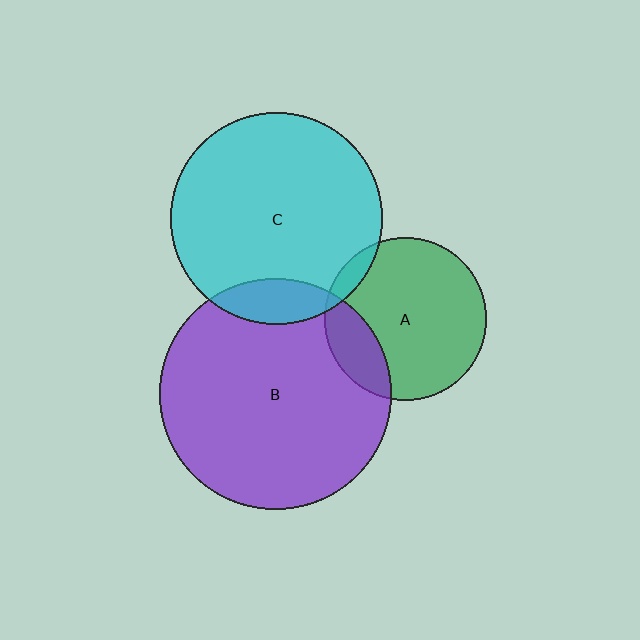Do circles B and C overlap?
Yes.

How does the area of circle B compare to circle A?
Approximately 2.0 times.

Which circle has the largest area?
Circle B (purple).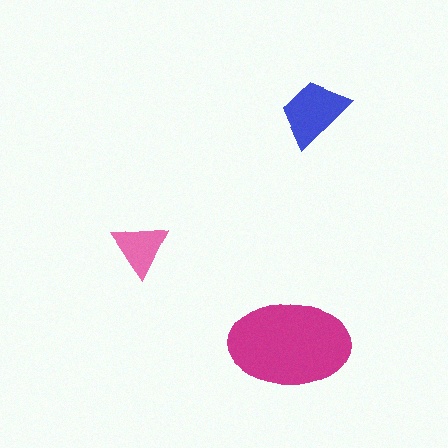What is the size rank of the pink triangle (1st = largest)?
3rd.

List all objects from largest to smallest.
The magenta ellipse, the blue trapezoid, the pink triangle.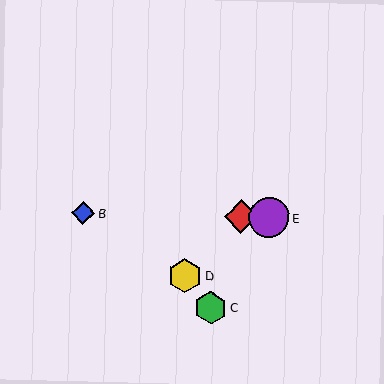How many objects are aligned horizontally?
3 objects (A, B, E) are aligned horizontally.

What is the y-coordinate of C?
Object C is at y≈308.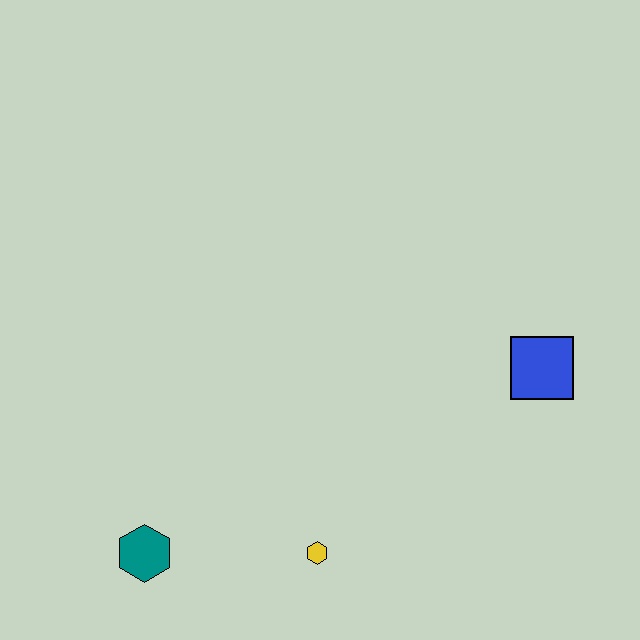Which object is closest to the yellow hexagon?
The teal hexagon is closest to the yellow hexagon.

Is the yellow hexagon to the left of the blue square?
Yes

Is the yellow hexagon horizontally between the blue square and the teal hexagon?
Yes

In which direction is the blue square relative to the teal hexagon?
The blue square is to the right of the teal hexagon.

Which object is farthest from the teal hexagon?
The blue square is farthest from the teal hexagon.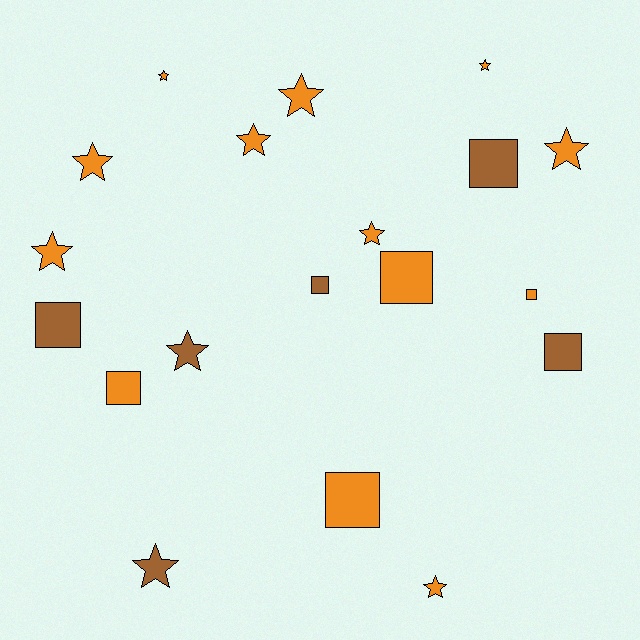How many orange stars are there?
There are 9 orange stars.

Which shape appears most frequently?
Star, with 11 objects.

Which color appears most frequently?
Orange, with 13 objects.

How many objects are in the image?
There are 19 objects.